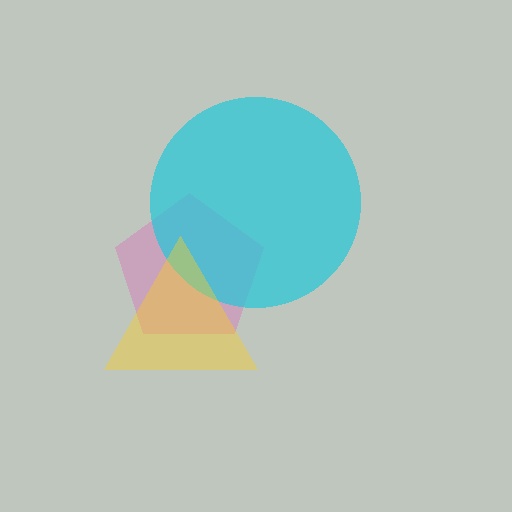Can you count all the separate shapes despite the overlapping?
Yes, there are 3 separate shapes.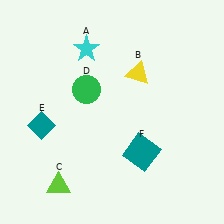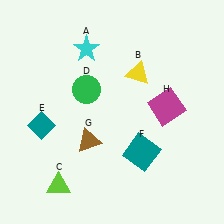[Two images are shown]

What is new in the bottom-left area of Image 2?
A brown triangle (G) was added in the bottom-left area of Image 2.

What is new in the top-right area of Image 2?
A magenta square (H) was added in the top-right area of Image 2.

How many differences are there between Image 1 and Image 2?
There are 2 differences between the two images.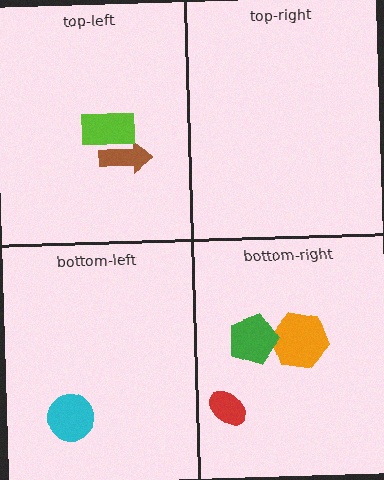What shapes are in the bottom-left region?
The cyan circle.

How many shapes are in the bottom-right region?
3.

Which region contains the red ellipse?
The bottom-right region.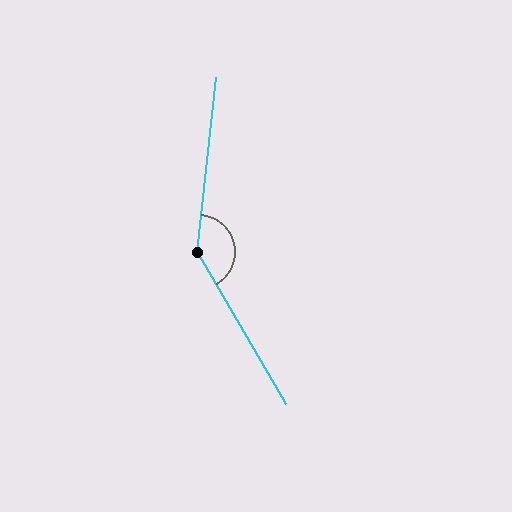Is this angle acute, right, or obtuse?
It is obtuse.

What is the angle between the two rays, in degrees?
Approximately 144 degrees.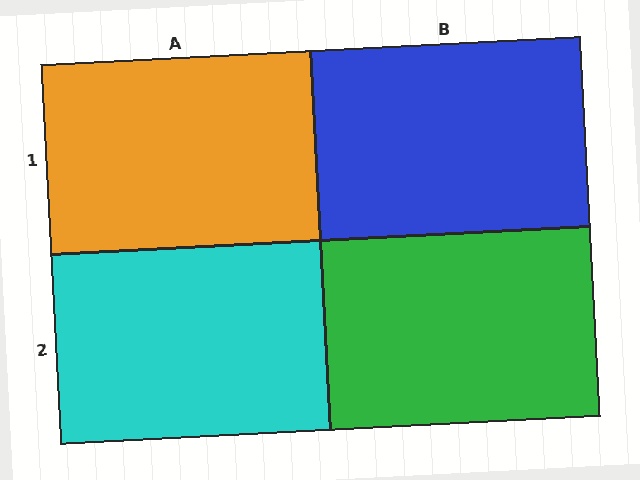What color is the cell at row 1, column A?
Orange.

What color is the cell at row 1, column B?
Blue.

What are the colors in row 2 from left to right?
Cyan, green.